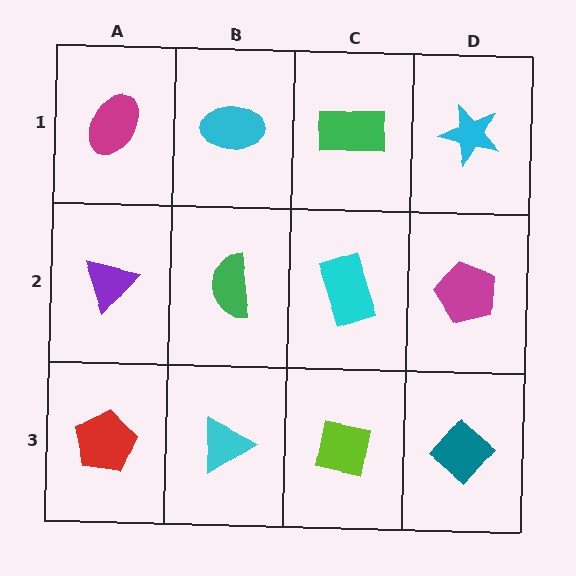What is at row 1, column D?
A cyan star.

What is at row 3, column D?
A teal diamond.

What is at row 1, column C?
A green rectangle.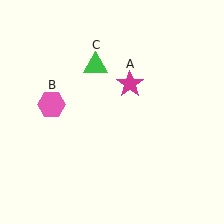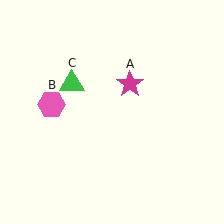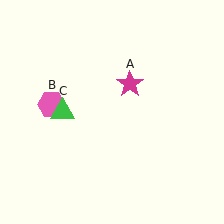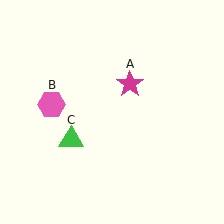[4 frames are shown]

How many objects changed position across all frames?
1 object changed position: green triangle (object C).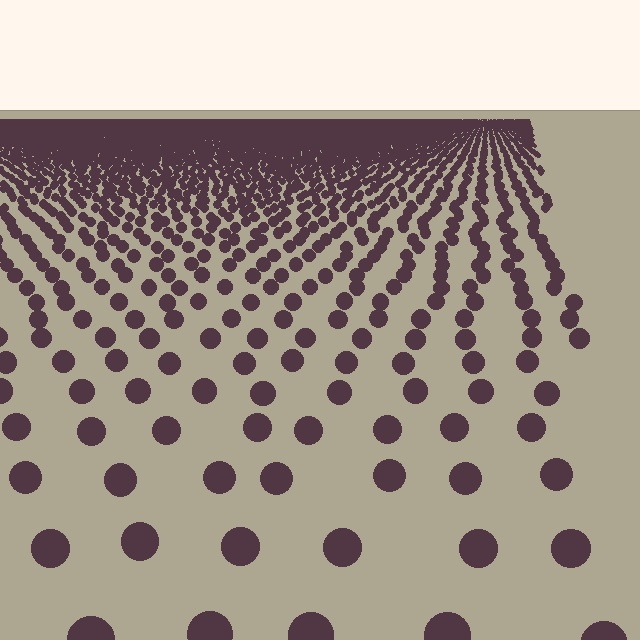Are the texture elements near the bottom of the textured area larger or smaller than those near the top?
Larger. Near the bottom, elements are closer to the viewer and appear at a bigger on-screen size.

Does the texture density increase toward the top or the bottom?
Density increases toward the top.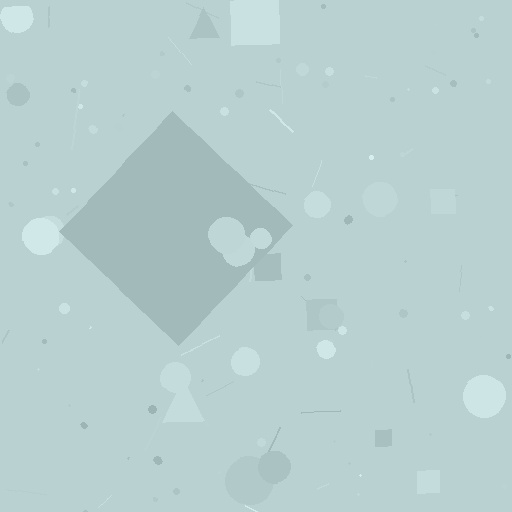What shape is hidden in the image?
A diamond is hidden in the image.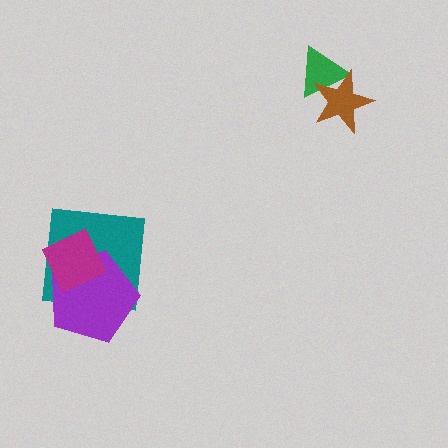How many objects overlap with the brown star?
1 object overlaps with the brown star.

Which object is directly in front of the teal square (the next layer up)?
The purple pentagon is directly in front of the teal square.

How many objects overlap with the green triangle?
1 object overlaps with the green triangle.